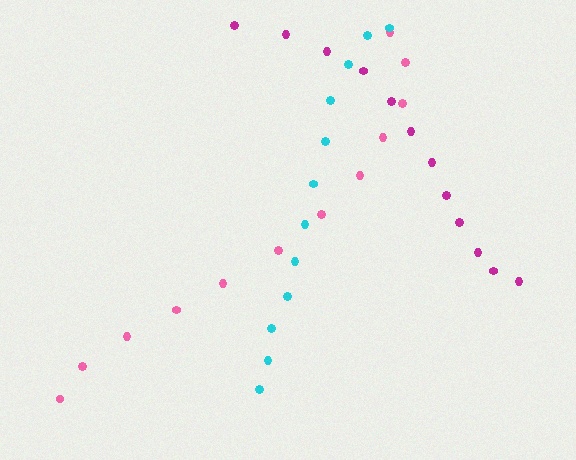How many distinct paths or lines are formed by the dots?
There are 3 distinct paths.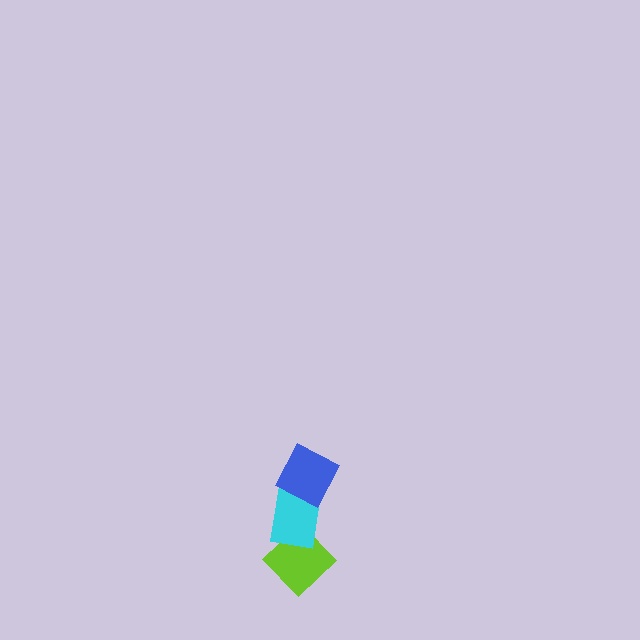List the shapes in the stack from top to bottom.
From top to bottom: the blue diamond, the cyan rectangle, the lime diamond.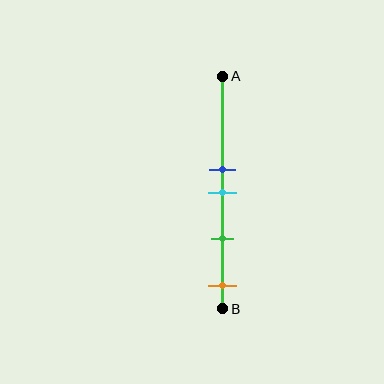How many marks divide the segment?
There are 4 marks dividing the segment.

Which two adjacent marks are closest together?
The blue and cyan marks are the closest adjacent pair.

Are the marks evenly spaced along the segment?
No, the marks are not evenly spaced.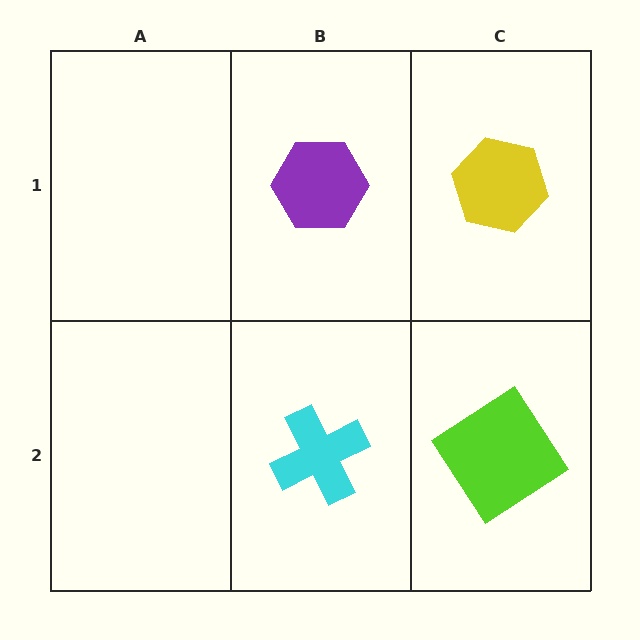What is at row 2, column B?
A cyan cross.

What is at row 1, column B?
A purple hexagon.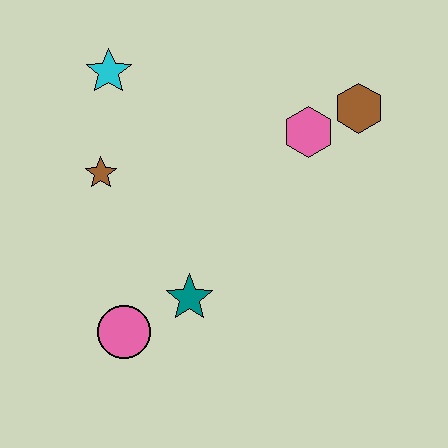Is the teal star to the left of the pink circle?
No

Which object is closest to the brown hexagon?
The pink hexagon is closest to the brown hexagon.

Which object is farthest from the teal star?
The brown hexagon is farthest from the teal star.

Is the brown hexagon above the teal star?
Yes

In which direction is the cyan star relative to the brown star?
The cyan star is above the brown star.